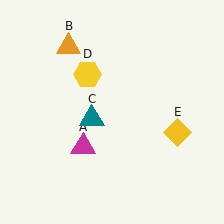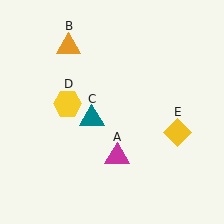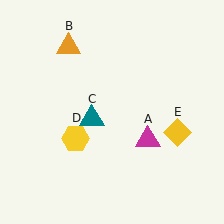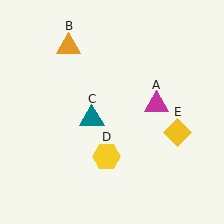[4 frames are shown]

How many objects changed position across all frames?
2 objects changed position: magenta triangle (object A), yellow hexagon (object D).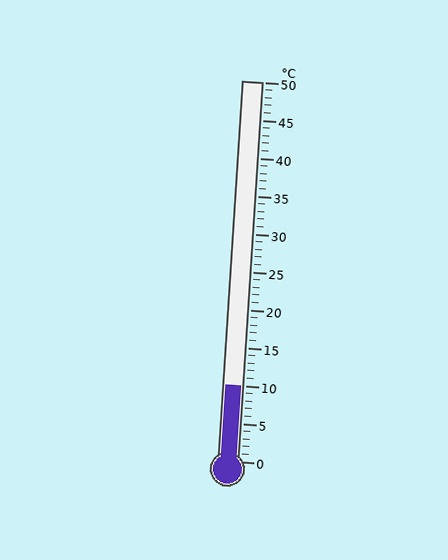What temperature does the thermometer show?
The thermometer shows approximately 10°C.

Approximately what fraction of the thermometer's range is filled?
The thermometer is filled to approximately 20% of its range.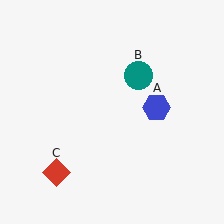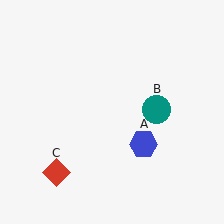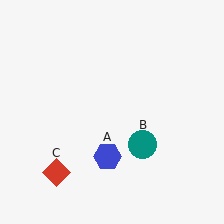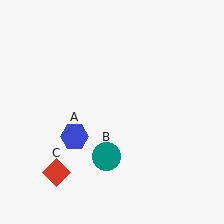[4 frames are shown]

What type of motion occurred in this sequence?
The blue hexagon (object A), teal circle (object B) rotated clockwise around the center of the scene.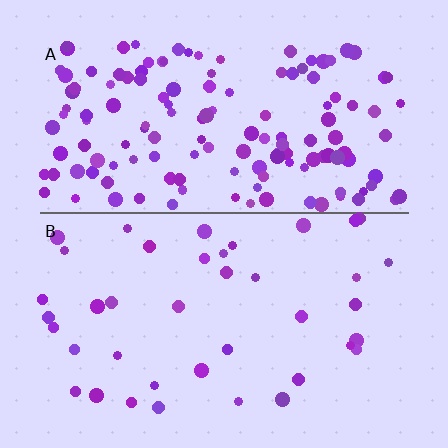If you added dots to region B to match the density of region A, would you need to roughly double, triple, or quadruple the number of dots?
Approximately quadruple.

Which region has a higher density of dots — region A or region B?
A (the top).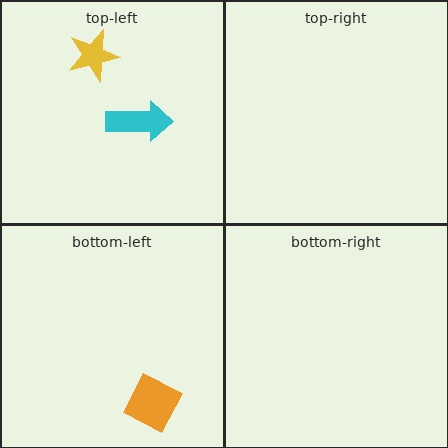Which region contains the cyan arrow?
The top-left region.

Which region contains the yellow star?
The top-left region.